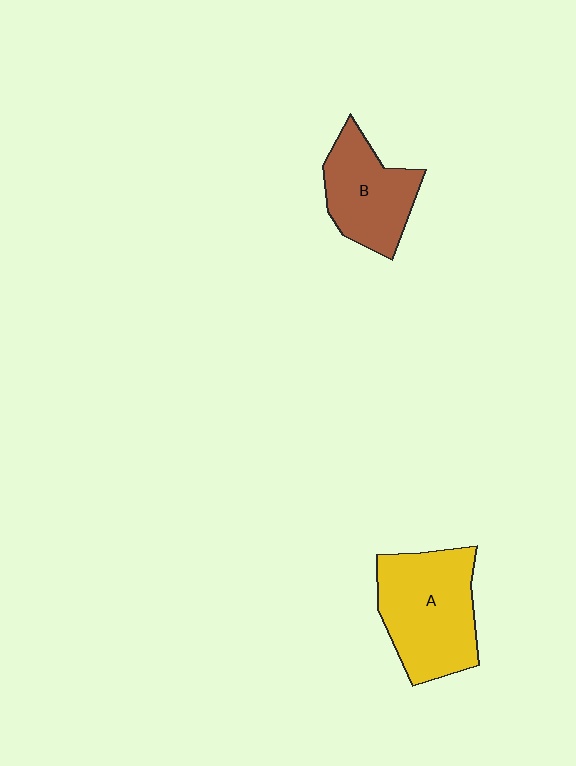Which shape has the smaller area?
Shape B (brown).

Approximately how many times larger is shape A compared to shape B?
Approximately 1.4 times.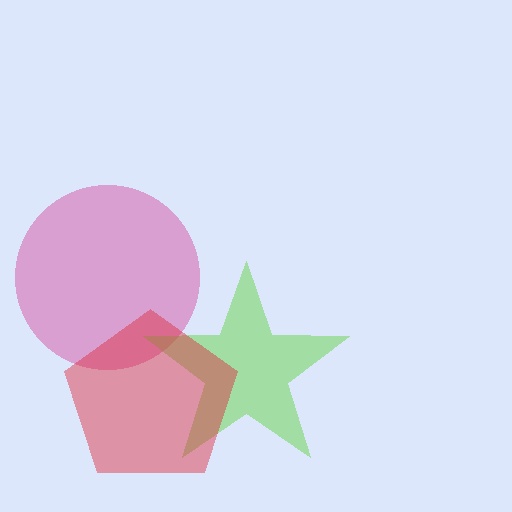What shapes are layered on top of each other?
The layered shapes are: a magenta circle, a lime star, a red pentagon.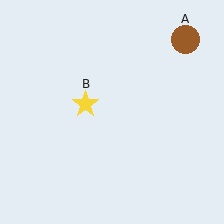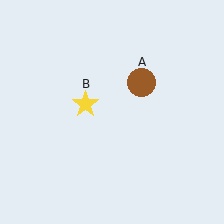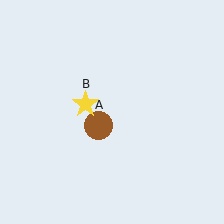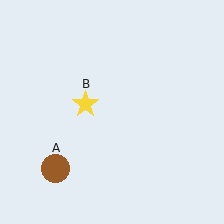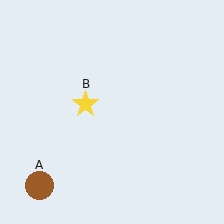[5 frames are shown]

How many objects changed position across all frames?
1 object changed position: brown circle (object A).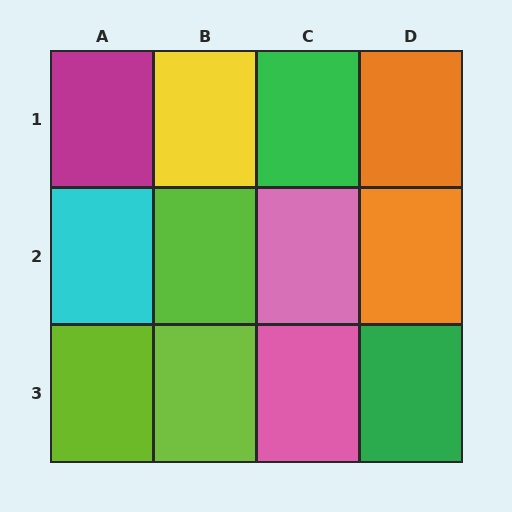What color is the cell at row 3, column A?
Lime.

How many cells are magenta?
1 cell is magenta.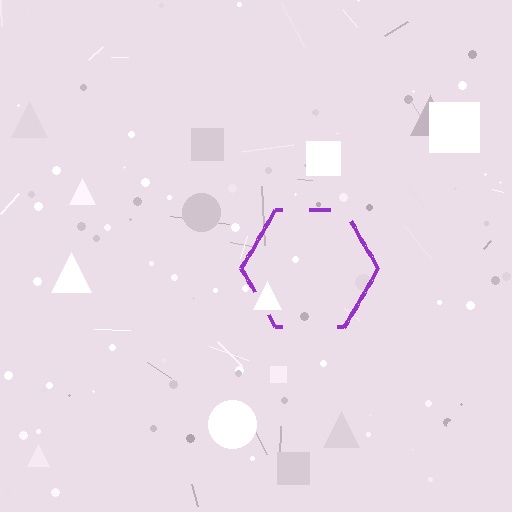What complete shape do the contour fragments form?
The contour fragments form a hexagon.